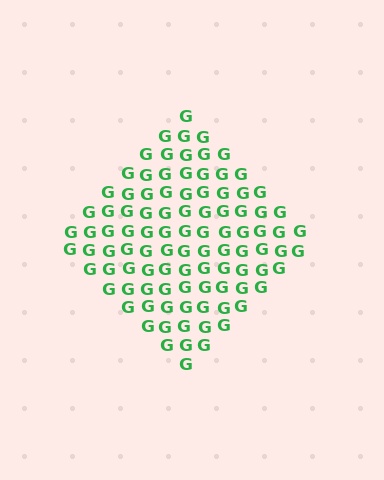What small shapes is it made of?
It is made of small letter G's.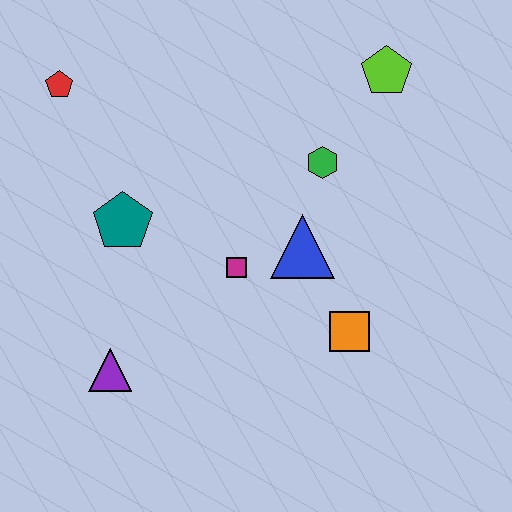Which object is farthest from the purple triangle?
The lime pentagon is farthest from the purple triangle.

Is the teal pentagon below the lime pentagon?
Yes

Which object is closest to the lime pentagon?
The green hexagon is closest to the lime pentagon.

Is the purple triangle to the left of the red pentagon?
No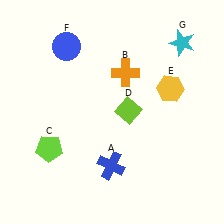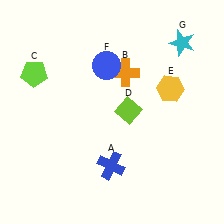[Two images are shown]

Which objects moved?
The objects that moved are: the lime pentagon (C), the blue circle (F).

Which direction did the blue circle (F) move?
The blue circle (F) moved right.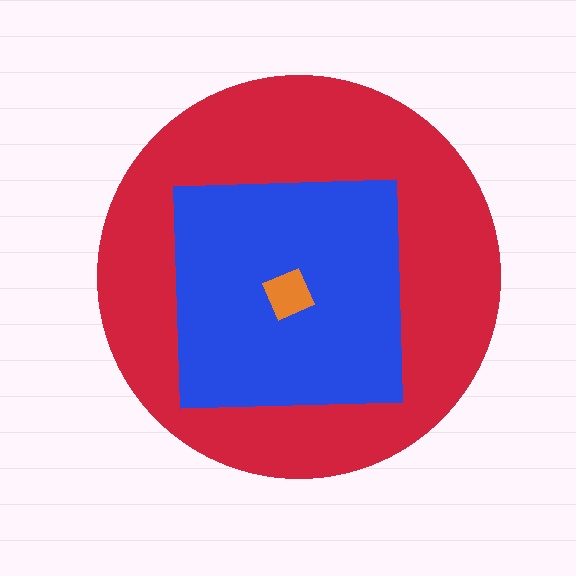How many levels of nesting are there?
3.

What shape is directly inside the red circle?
The blue square.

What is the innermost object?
The orange diamond.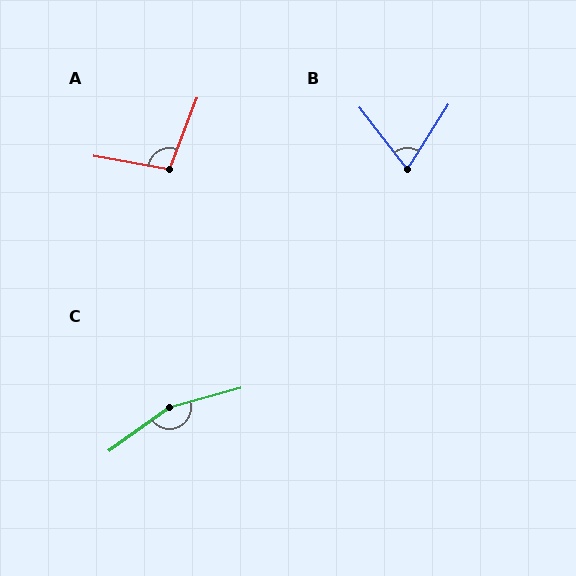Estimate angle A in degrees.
Approximately 101 degrees.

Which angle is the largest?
C, at approximately 159 degrees.